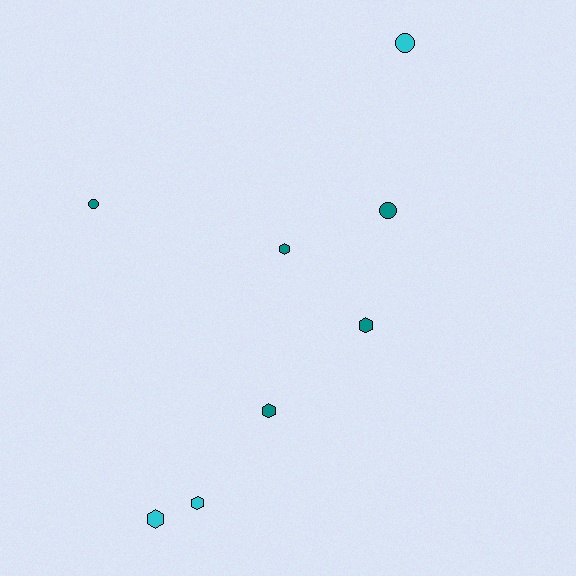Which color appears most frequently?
Teal, with 5 objects.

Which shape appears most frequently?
Hexagon, with 5 objects.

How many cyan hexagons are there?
There are 2 cyan hexagons.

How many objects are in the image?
There are 8 objects.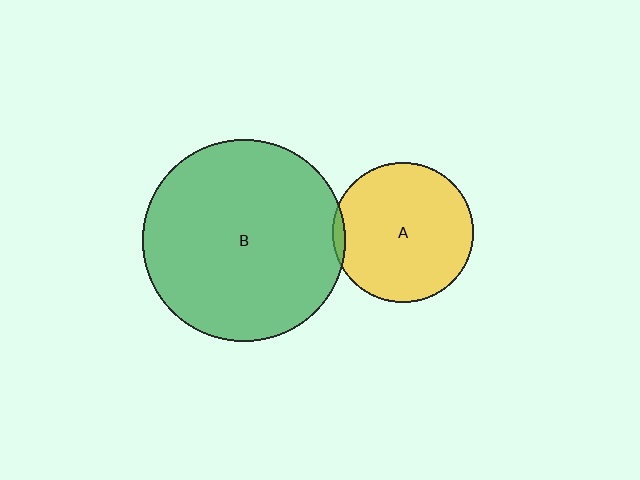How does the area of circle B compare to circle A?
Approximately 2.1 times.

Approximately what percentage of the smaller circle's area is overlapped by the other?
Approximately 5%.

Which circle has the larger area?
Circle B (green).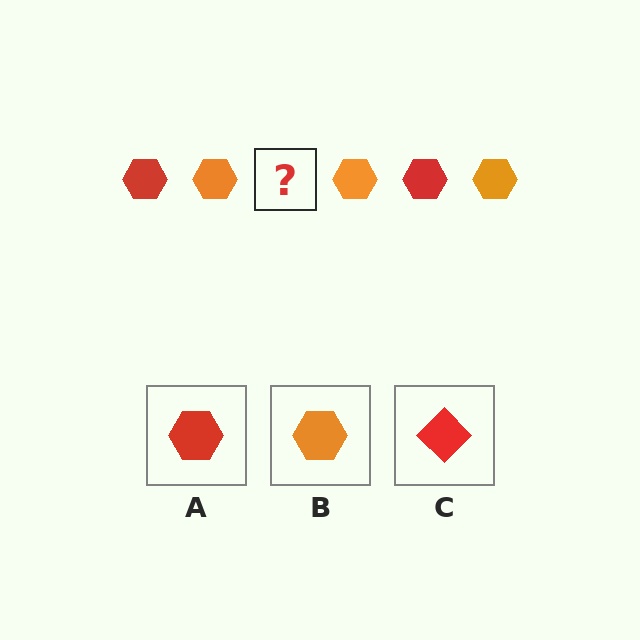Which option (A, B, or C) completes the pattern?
A.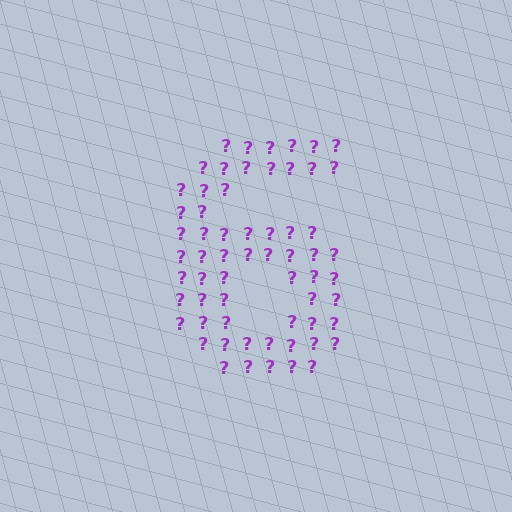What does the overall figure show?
The overall figure shows the digit 6.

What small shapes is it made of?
It is made of small question marks.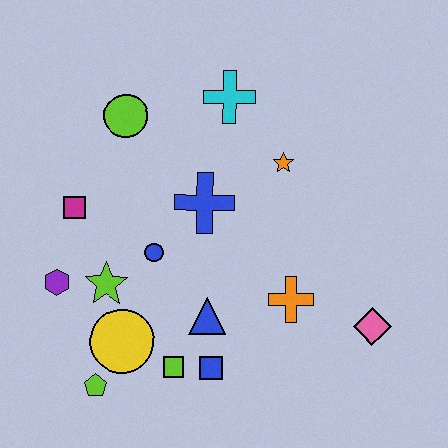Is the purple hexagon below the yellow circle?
No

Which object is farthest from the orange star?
The lime pentagon is farthest from the orange star.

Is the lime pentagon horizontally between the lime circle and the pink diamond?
No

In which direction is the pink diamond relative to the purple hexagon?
The pink diamond is to the right of the purple hexagon.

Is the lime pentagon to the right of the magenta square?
Yes